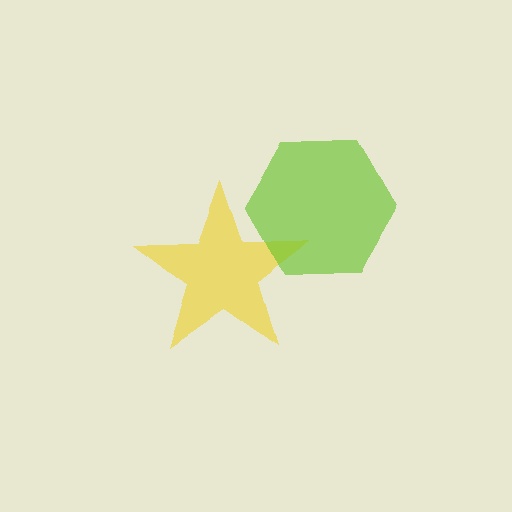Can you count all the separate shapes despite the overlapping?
Yes, there are 2 separate shapes.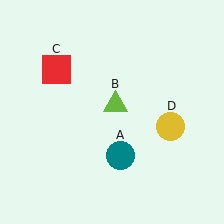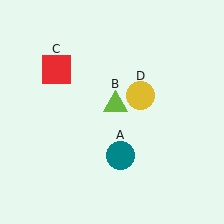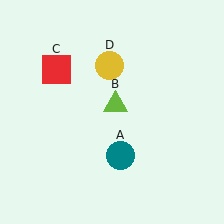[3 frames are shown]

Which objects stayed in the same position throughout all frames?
Teal circle (object A) and lime triangle (object B) and red square (object C) remained stationary.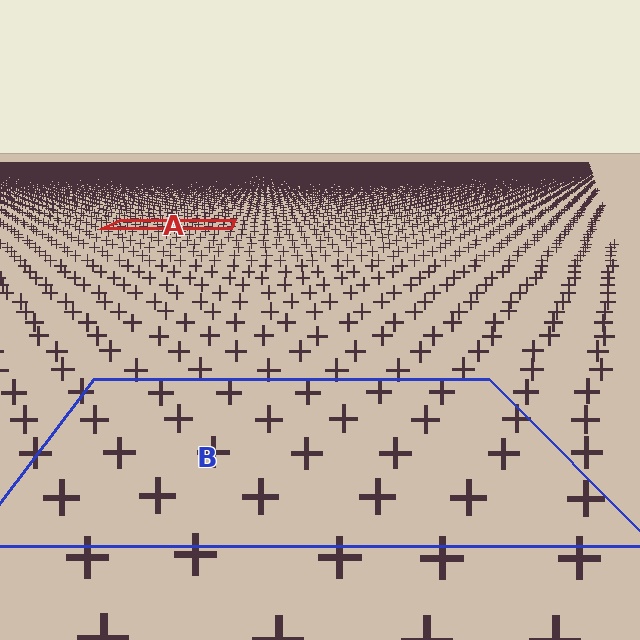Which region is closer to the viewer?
Region B is closer. The texture elements there are larger and more spread out.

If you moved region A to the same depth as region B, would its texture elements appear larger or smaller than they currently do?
They would appear larger. At a closer depth, the same texture elements are projected at a bigger on-screen size.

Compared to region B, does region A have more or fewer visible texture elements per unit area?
Region A has more texture elements per unit area — they are packed more densely because it is farther away.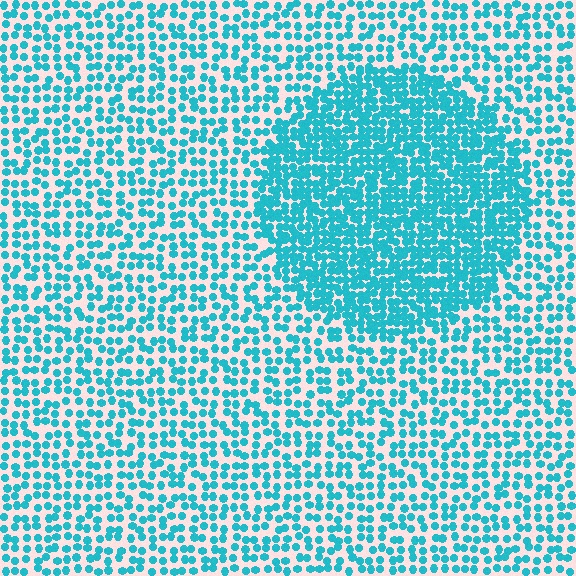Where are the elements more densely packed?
The elements are more densely packed inside the circle boundary.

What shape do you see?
I see a circle.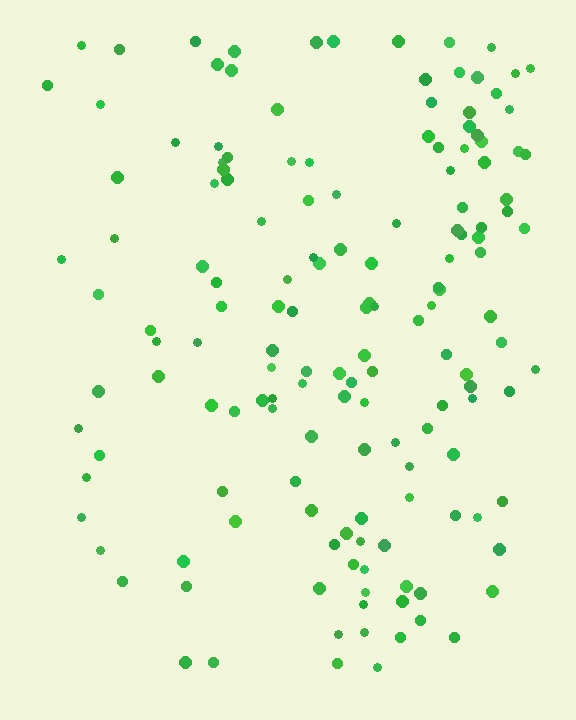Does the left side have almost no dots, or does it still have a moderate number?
Still a moderate number, just noticeably fewer than the right.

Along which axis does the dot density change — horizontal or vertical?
Horizontal.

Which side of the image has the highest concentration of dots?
The right.